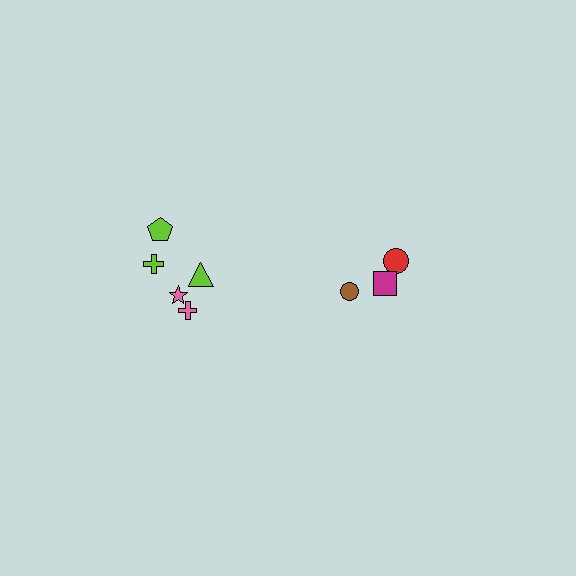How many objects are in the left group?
There are 5 objects.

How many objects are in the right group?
There are 3 objects.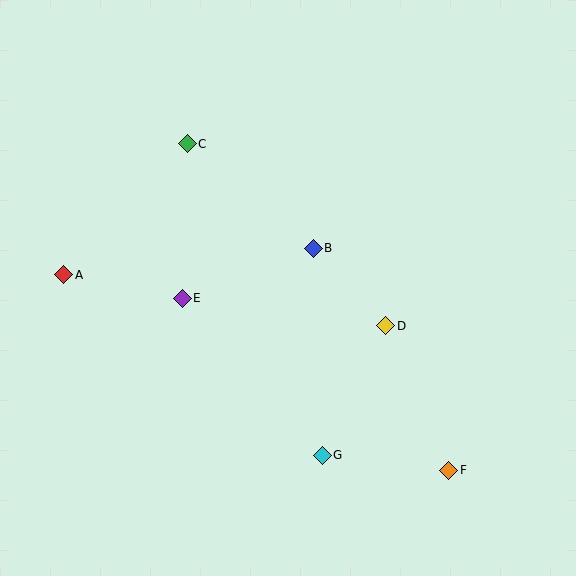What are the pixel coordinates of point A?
Point A is at (64, 275).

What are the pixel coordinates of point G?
Point G is at (322, 455).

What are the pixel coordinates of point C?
Point C is at (187, 144).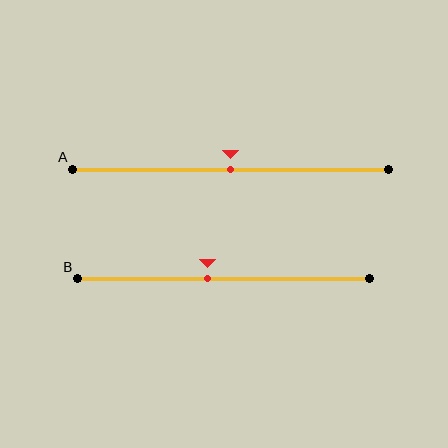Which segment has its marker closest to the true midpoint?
Segment A has its marker closest to the true midpoint.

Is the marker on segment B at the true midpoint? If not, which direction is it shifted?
No, the marker on segment B is shifted to the left by about 6% of the segment length.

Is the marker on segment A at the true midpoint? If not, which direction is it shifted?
Yes, the marker on segment A is at the true midpoint.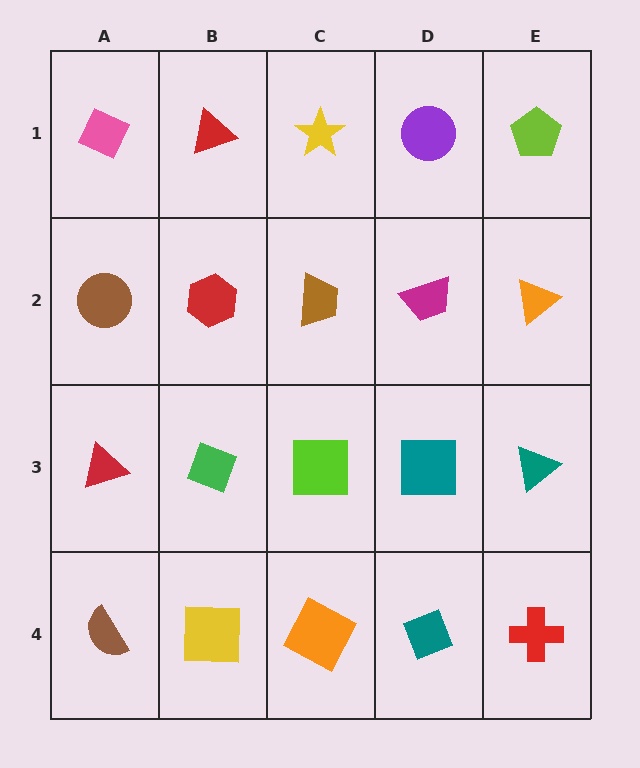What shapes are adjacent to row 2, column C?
A yellow star (row 1, column C), a lime square (row 3, column C), a red hexagon (row 2, column B), a magenta trapezoid (row 2, column D).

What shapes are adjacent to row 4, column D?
A teal square (row 3, column D), an orange square (row 4, column C), a red cross (row 4, column E).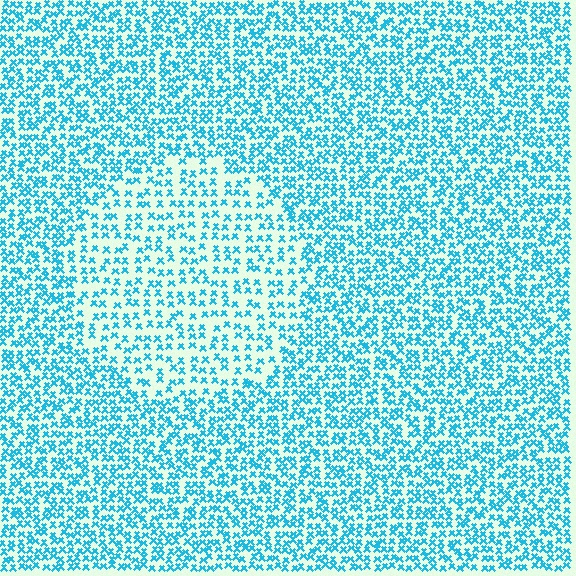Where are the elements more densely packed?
The elements are more densely packed outside the circle boundary.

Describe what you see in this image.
The image contains small cyan elements arranged at two different densities. A circle-shaped region is visible where the elements are less densely packed than the surrounding area.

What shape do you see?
I see a circle.